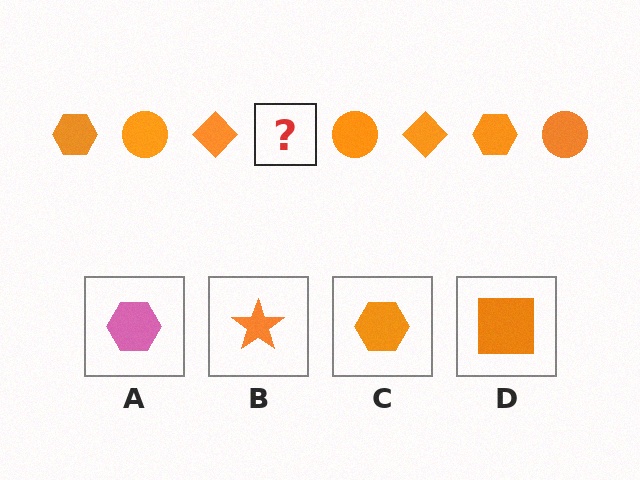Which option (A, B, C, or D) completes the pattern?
C.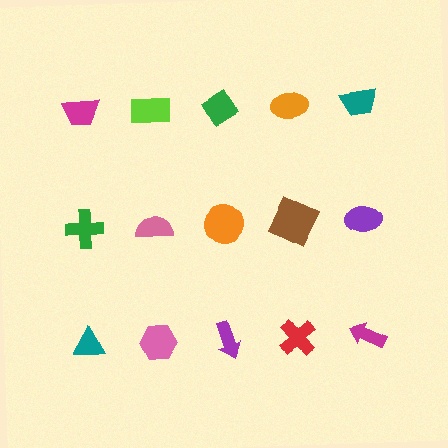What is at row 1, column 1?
A magenta trapezoid.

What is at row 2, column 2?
A pink semicircle.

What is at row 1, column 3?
A green diamond.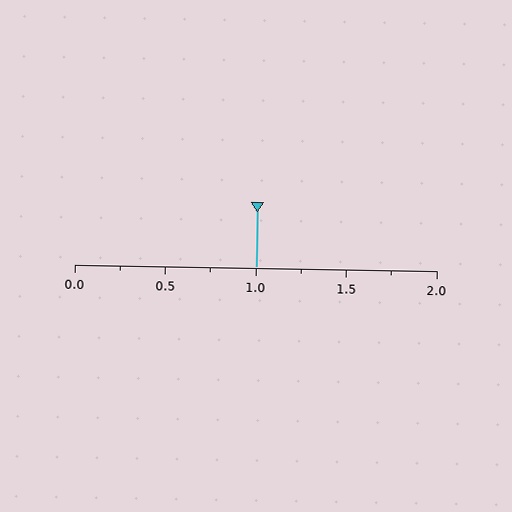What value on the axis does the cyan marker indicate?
The marker indicates approximately 1.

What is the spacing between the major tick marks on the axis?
The major ticks are spaced 0.5 apart.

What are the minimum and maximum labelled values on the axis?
The axis runs from 0.0 to 2.0.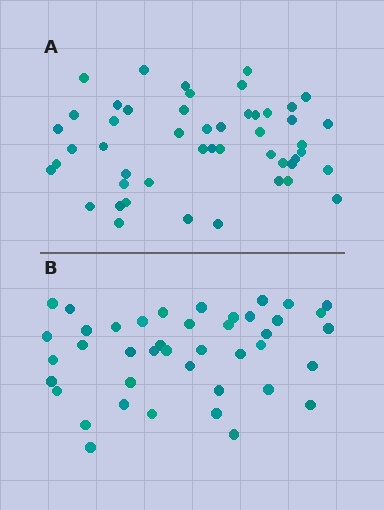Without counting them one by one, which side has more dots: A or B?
Region A (the top region) has more dots.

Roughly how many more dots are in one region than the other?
Region A has roughly 8 or so more dots than region B.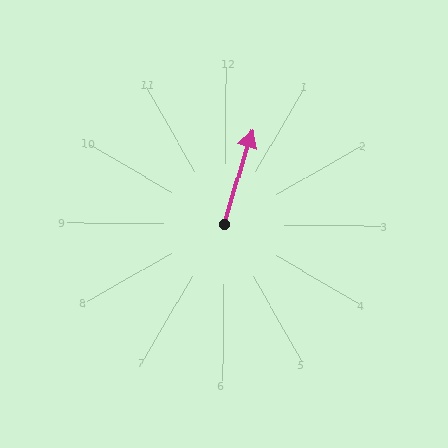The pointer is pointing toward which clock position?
Roughly 1 o'clock.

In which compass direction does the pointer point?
North.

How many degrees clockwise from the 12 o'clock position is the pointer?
Approximately 16 degrees.